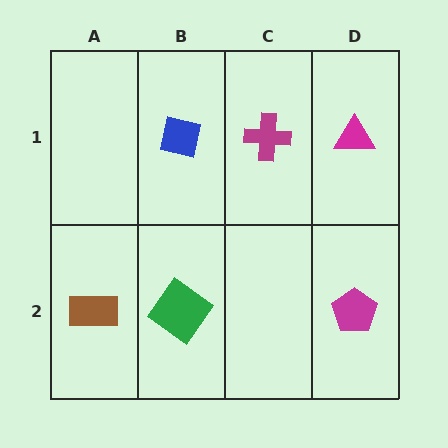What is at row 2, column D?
A magenta pentagon.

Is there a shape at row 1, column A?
No, that cell is empty.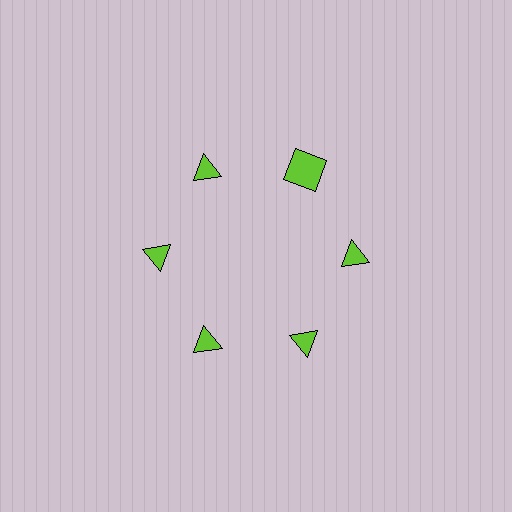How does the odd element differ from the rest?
It has a different shape: square instead of triangle.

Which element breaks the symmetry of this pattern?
The lime square at roughly the 1 o'clock position breaks the symmetry. All other shapes are lime triangles.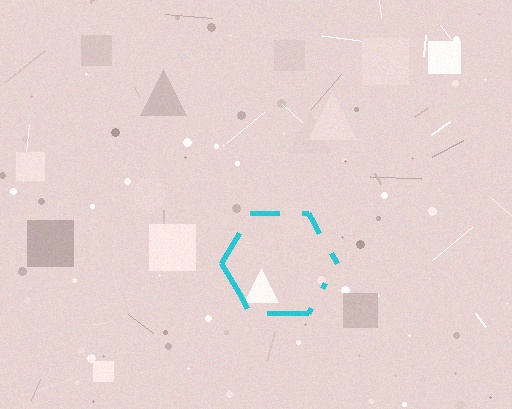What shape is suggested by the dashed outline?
The dashed outline suggests a hexagon.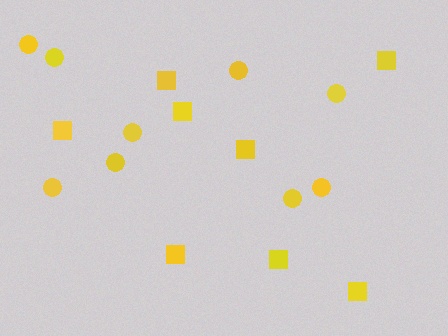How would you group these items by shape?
There are 2 groups: one group of circles (9) and one group of squares (8).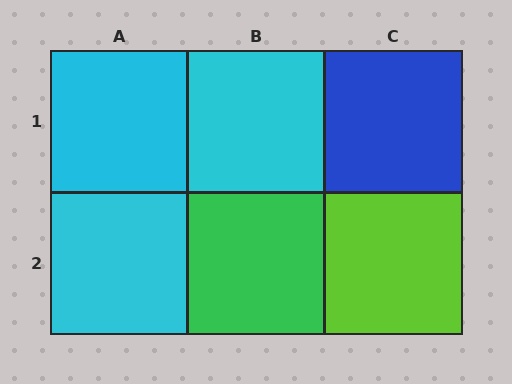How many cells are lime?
1 cell is lime.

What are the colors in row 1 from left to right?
Cyan, cyan, blue.